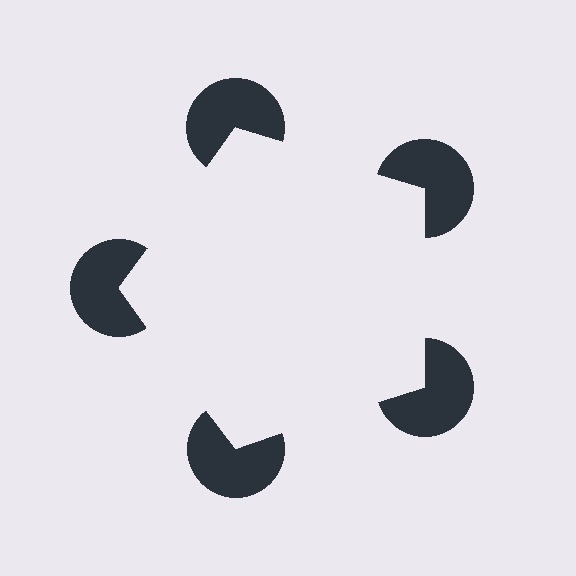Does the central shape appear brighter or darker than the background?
It typically appears slightly brighter than the background, even though no actual brightness change is drawn.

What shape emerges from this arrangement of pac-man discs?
An illusory pentagon — its edges are inferred from the aligned wedge cuts in the pac-man discs, not physically drawn.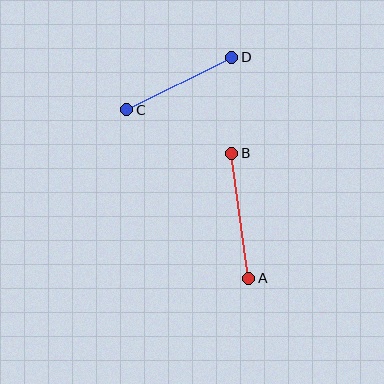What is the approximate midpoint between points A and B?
The midpoint is at approximately (240, 216) pixels.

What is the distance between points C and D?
The distance is approximately 117 pixels.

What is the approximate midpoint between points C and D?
The midpoint is at approximately (179, 84) pixels.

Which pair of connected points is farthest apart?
Points A and B are farthest apart.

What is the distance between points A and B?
The distance is approximately 126 pixels.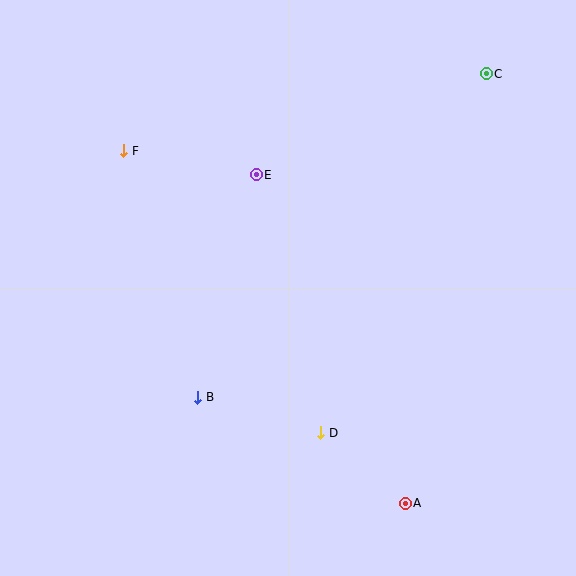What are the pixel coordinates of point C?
Point C is at (486, 74).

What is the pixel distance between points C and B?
The distance between C and B is 433 pixels.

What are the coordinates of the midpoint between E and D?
The midpoint between E and D is at (289, 304).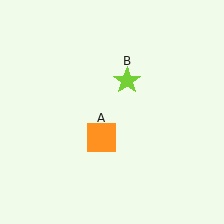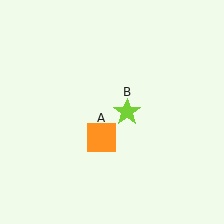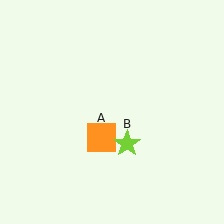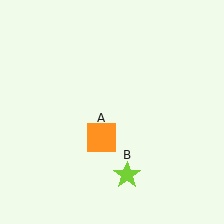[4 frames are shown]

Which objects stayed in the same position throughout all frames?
Orange square (object A) remained stationary.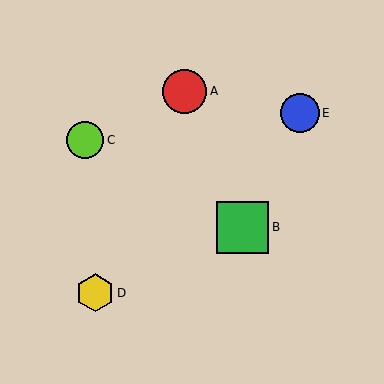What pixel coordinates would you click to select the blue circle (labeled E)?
Click at (300, 113) to select the blue circle E.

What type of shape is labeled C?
Shape C is a lime circle.